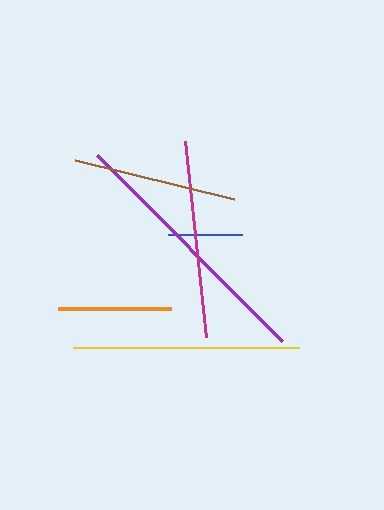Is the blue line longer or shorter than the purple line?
The purple line is longer than the blue line.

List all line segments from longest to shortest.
From longest to shortest: purple, yellow, magenta, brown, orange, blue.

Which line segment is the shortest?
The blue line is the shortest at approximately 73 pixels.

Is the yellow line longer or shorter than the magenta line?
The yellow line is longer than the magenta line.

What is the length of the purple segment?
The purple segment is approximately 262 pixels long.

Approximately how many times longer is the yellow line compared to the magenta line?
The yellow line is approximately 1.1 times the length of the magenta line.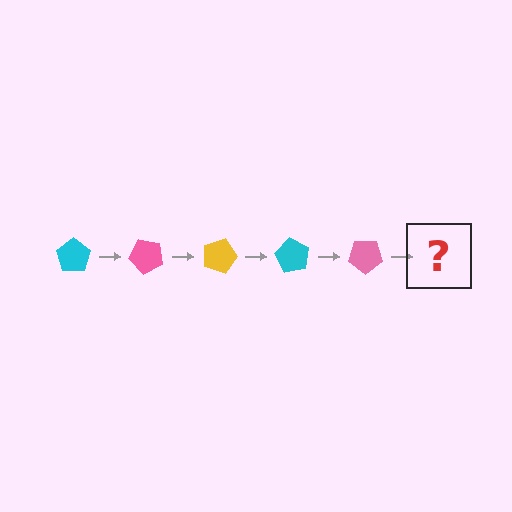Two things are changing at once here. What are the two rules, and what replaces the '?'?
The two rules are that it rotates 45 degrees each step and the color cycles through cyan, pink, and yellow. The '?' should be a yellow pentagon, rotated 225 degrees from the start.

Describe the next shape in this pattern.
It should be a yellow pentagon, rotated 225 degrees from the start.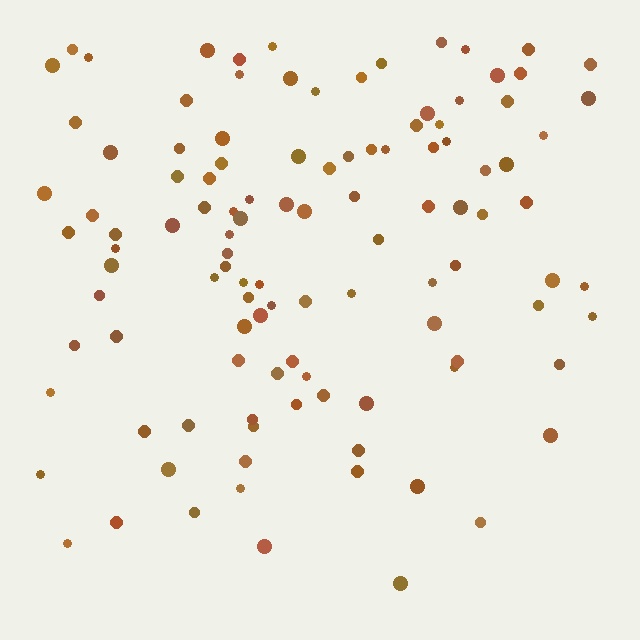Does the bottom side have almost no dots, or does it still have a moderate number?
Still a moderate number, just noticeably fewer than the top.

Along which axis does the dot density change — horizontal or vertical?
Vertical.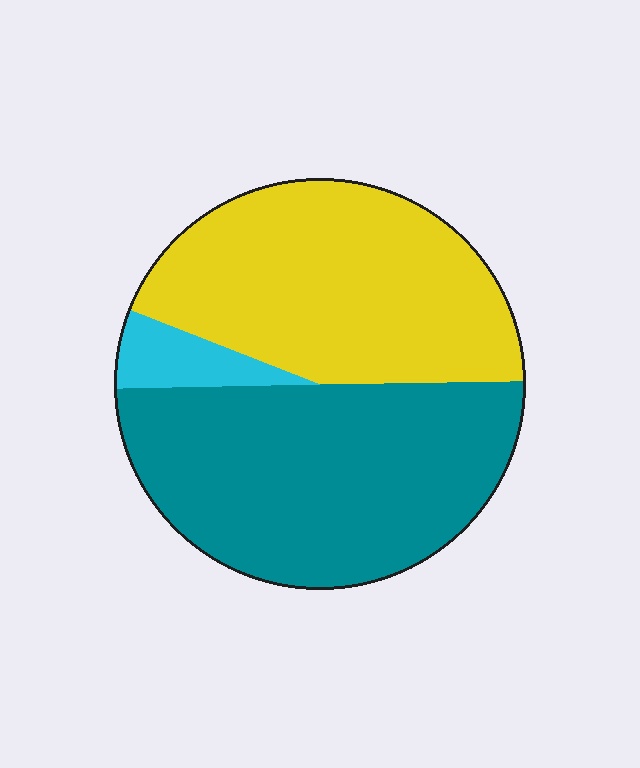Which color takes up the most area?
Teal, at roughly 50%.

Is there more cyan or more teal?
Teal.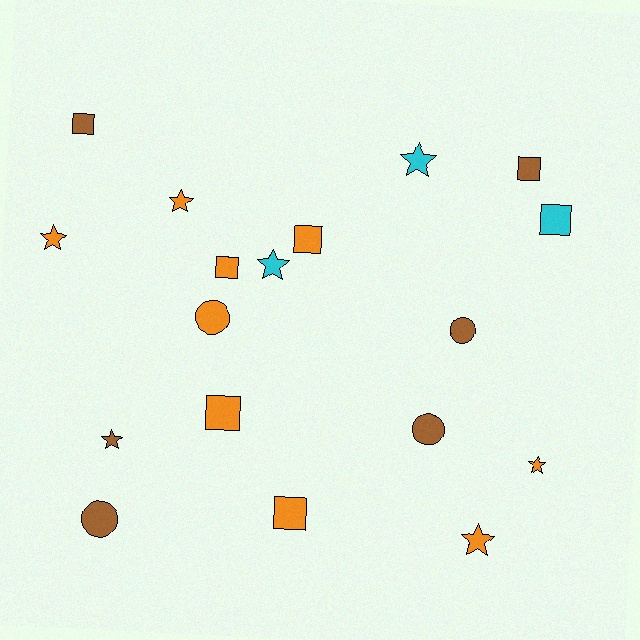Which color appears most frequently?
Orange, with 9 objects.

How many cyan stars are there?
There are 2 cyan stars.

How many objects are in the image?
There are 18 objects.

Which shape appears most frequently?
Square, with 7 objects.